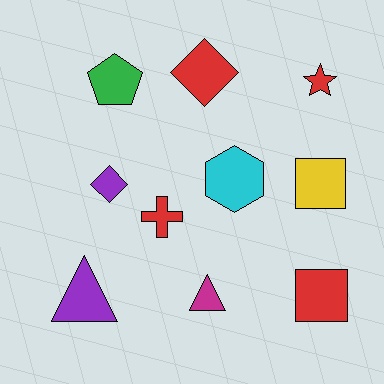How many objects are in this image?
There are 10 objects.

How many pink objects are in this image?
There are no pink objects.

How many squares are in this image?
There are 2 squares.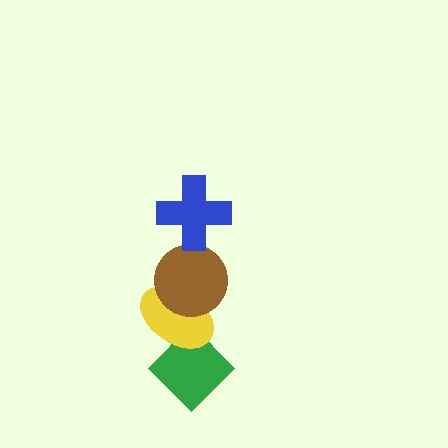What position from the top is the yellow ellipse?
The yellow ellipse is 3rd from the top.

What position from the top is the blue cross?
The blue cross is 1st from the top.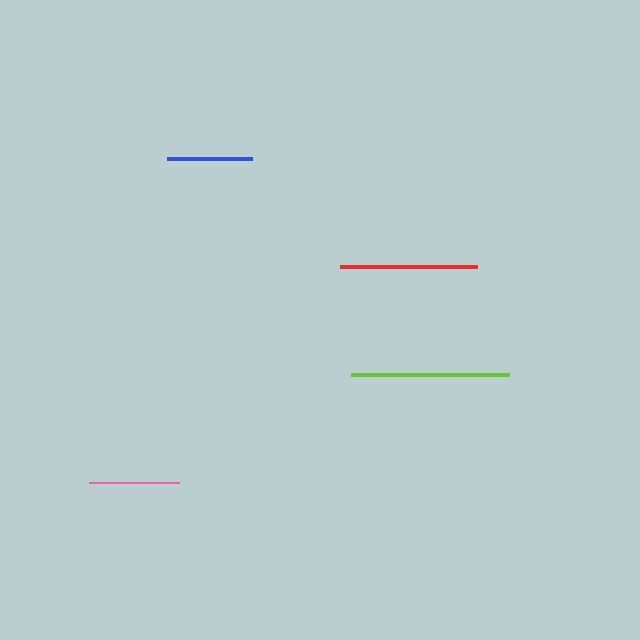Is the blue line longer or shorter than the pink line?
The pink line is longer than the blue line.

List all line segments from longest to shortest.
From longest to shortest: lime, red, pink, blue.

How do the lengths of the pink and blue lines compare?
The pink and blue lines are approximately the same length.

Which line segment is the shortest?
The blue line is the shortest at approximately 85 pixels.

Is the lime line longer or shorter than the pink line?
The lime line is longer than the pink line.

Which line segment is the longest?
The lime line is the longest at approximately 159 pixels.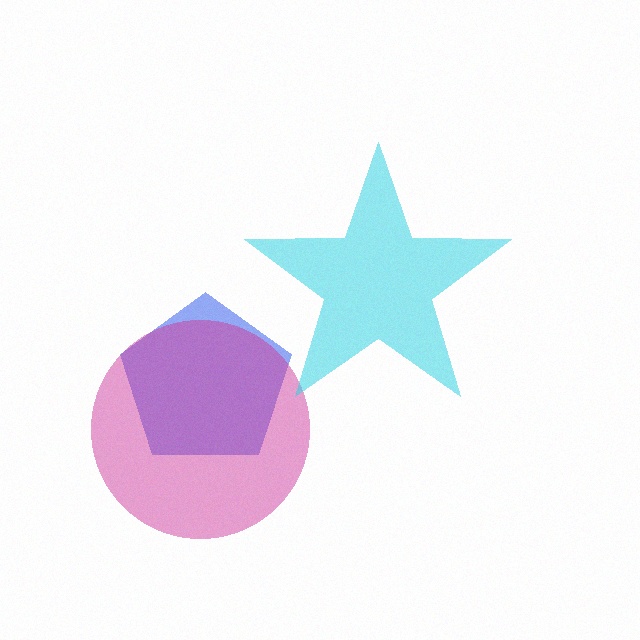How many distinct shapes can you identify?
There are 3 distinct shapes: a blue pentagon, a magenta circle, a cyan star.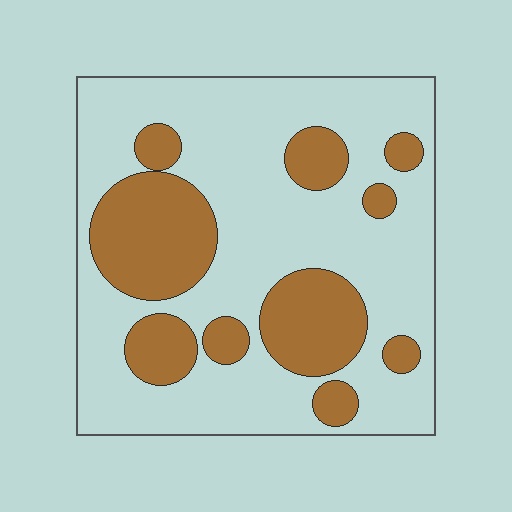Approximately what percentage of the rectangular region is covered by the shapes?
Approximately 30%.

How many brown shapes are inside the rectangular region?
10.